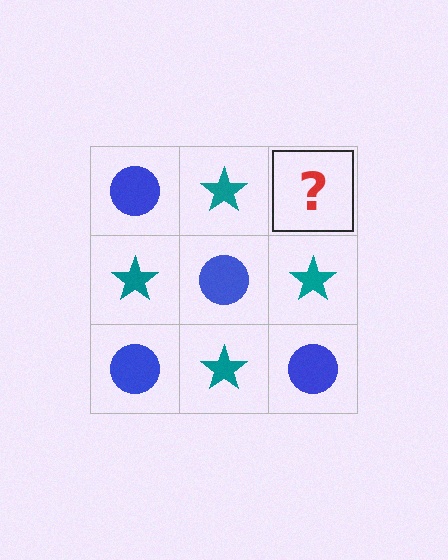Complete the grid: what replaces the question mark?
The question mark should be replaced with a blue circle.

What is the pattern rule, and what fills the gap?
The rule is that it alternates blue circle and teal star in a checkerboard pattern. The gap should be filled with a blue circle.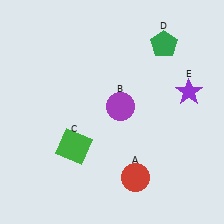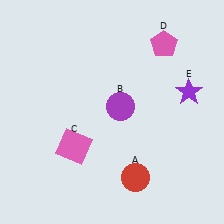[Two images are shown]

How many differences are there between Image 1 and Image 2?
There are 2 differences between the two images.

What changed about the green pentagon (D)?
In Image 1, D is green. In Image 2, it changed to pink.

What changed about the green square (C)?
In Image 1, C is green. In Image 2, it changed to pink.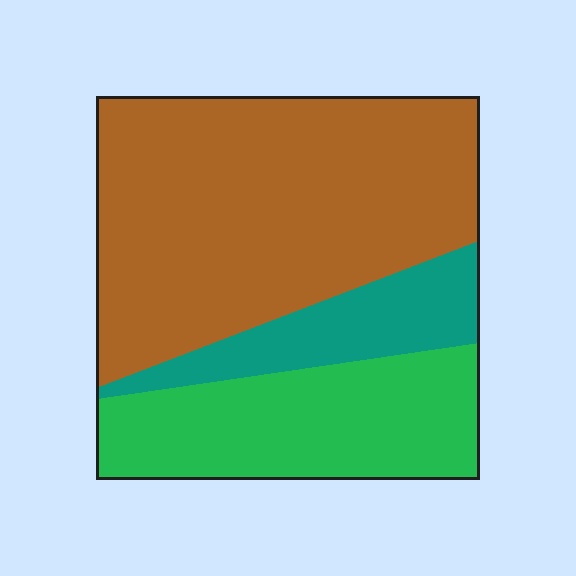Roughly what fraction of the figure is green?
Green takes up about one quarter (1/4) of the figure.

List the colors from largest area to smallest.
From largest to smallest: brown, green, teal.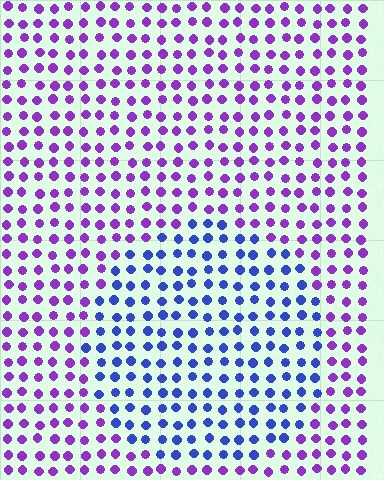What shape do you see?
I see a circle.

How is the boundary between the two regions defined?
The boundary is defined purely by a slight shift in hue (about 48 degrees). Spacing, size, and orientation are identical on both sides.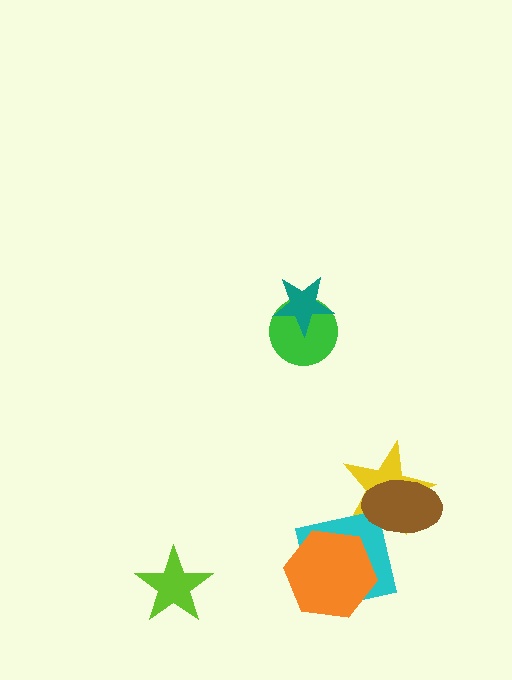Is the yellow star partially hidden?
Yes, it is partially covered by another shape.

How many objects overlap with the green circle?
1 object overlaps with the green circle.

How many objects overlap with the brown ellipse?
1 object overlaps with the brown ellipse.